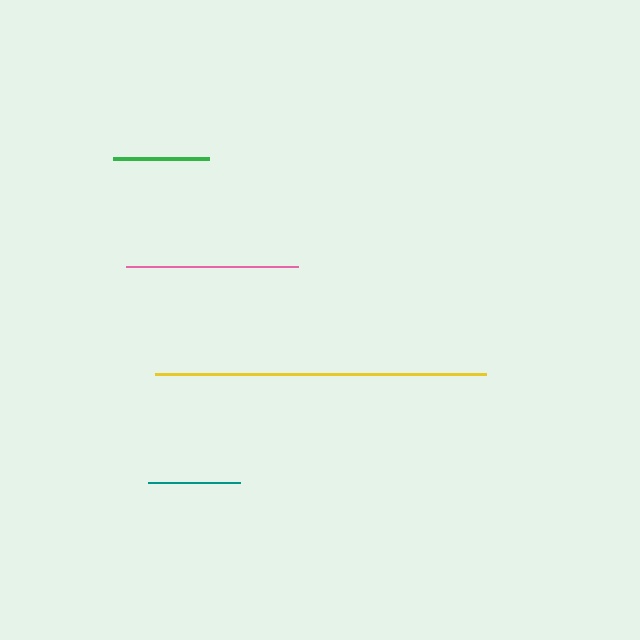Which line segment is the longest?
The yellow line is the longest at approximately 331 pixels.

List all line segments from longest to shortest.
From longest to shortest: yellow, pink, green, teal.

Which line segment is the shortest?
The teal line is the shortest at approximately 92 pixels.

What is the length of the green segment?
The green segment is approximately 96 pixels long.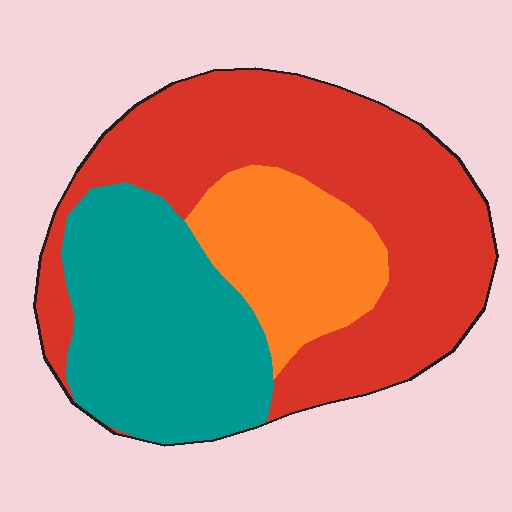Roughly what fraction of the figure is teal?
Teal covers roughly 30% of the figure.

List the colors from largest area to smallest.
From largest to smallest: red, teal, orange.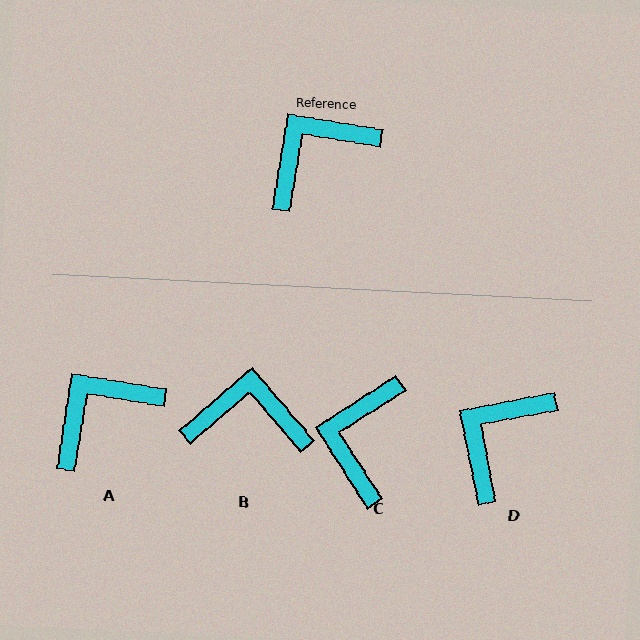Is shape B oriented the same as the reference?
No, it is off by about 40 degrees.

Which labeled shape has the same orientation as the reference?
A.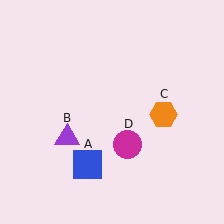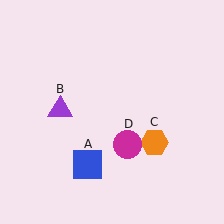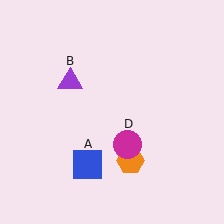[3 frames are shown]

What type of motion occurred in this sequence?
The purple triangle (object B), orange hexagon (object C) rotated clockwise around the center of the scene.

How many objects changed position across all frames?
2 objects changed position: purple triangle (object B), orange hexagon (object C).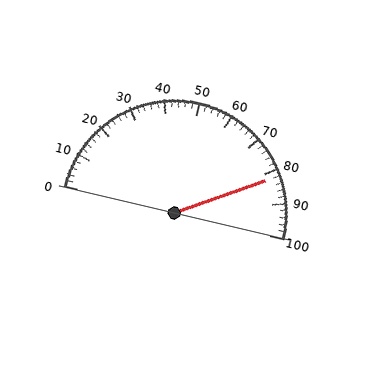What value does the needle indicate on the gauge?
The needle indicates approximately 82.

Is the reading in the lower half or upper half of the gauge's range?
The reading is in the upper half of the range (0 to 100).